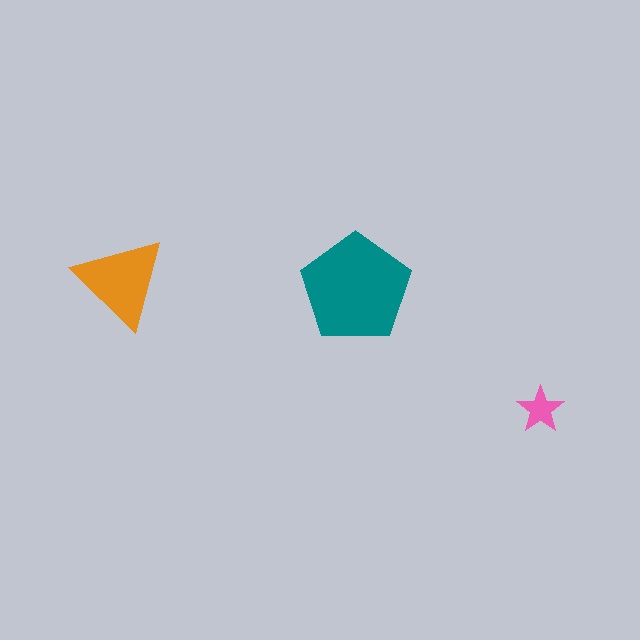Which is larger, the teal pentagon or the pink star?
The teal pentagon.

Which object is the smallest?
The pink star.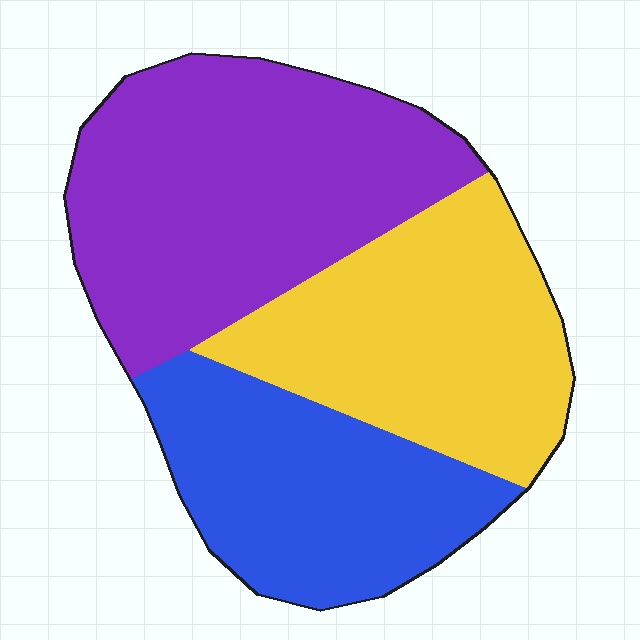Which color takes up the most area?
Purple, at roughly 40%.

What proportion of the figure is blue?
Blue takes up between a quarter and a half of the figure.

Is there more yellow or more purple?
Purple.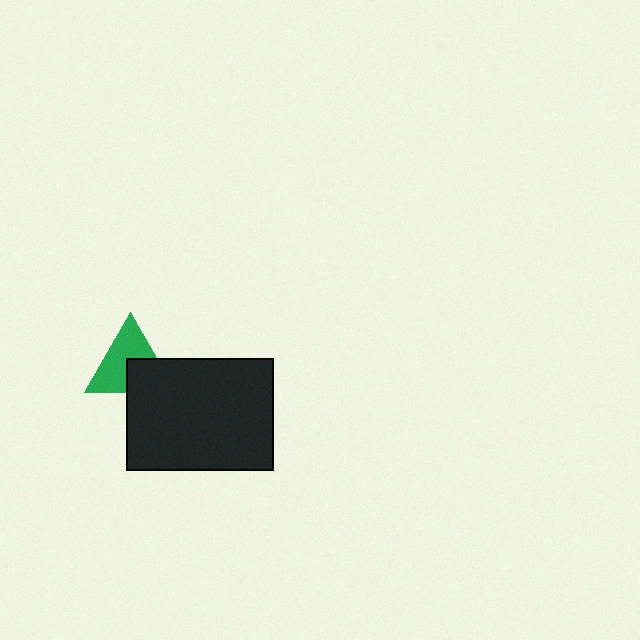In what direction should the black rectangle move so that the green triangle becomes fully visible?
The black rectangle should move down. That is the shortest direction to clear the overlap and leave the green triangle fully visible.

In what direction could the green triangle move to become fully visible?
The green triangle could move up. That would shift it out from behind the black rectangle entirely.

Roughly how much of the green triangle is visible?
About half of it is visible (roughly 61%).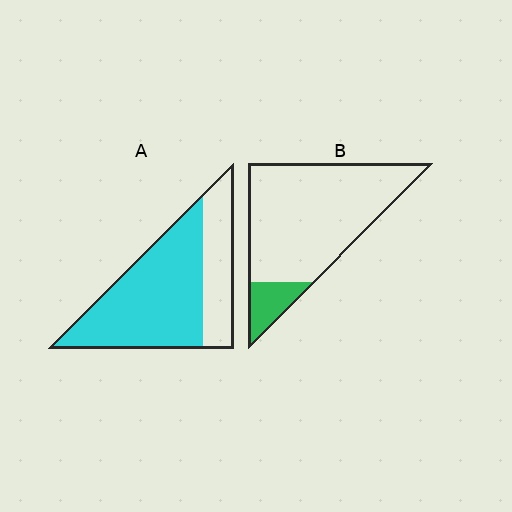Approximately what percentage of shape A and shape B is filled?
A is approximately 70% and B is approximately 15%.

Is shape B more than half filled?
No.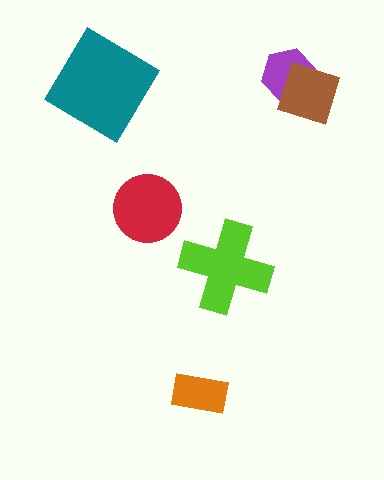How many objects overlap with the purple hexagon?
1 object overlaps with the purple hexagon.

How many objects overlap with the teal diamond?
0 objects overlap with the teal diamond.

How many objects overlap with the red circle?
0 objects overlap with the red circle.